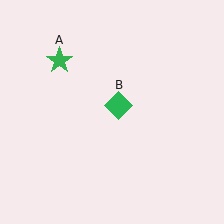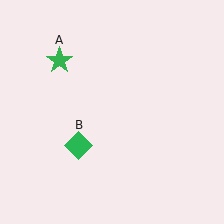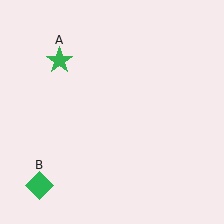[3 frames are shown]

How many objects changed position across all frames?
1 object changed position: green diamond (object B).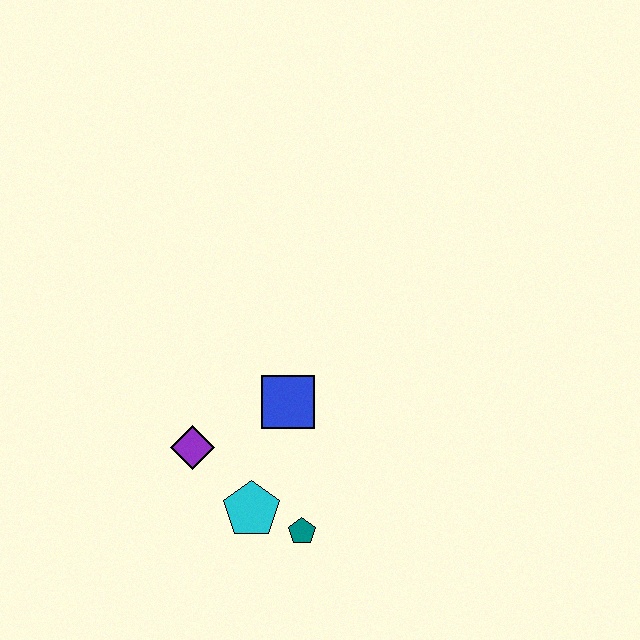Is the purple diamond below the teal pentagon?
No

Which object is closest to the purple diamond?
The cyan pentagon is closest to the purple diamond.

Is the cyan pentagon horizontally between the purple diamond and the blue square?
Yes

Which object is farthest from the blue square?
The teal pentagon is farthest from the blue square.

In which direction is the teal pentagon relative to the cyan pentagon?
The teal pentagon is to the right of the cyan pentagon.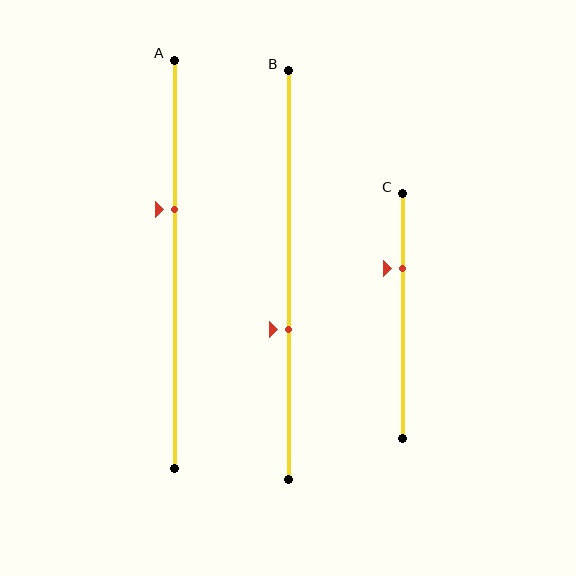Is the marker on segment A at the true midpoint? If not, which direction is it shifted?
No, the marker on segment A is shifted upward by about 13% of the segment length.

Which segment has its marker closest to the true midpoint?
Segment B has its marker closest to the true midpoint.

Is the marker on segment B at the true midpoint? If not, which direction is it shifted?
No, the marker on segment B is shifted downward by about 13% of the segment length.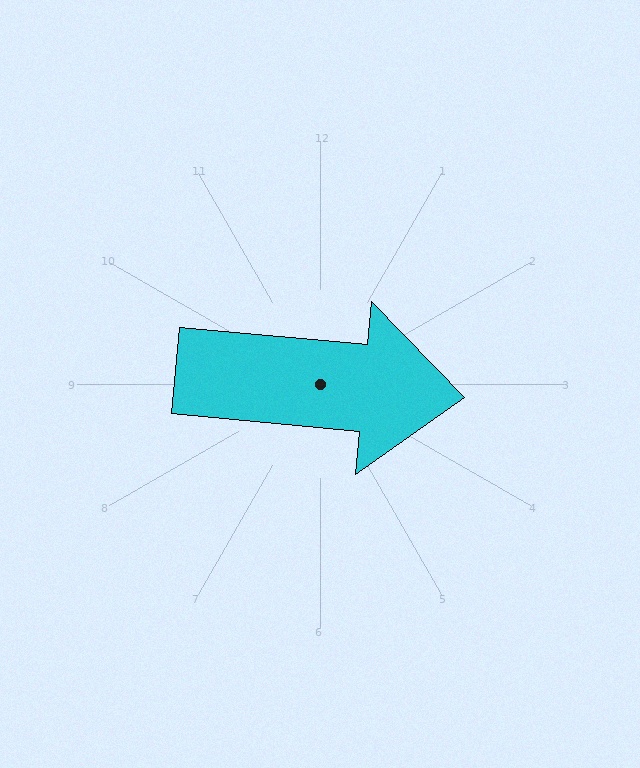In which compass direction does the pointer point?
East.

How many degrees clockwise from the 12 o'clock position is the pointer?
Approximately 95 degrees.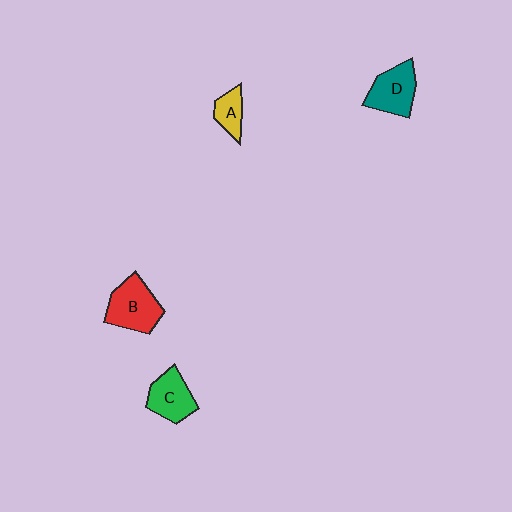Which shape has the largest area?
Shape B (red).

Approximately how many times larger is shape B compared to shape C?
Approximately 1.2 times.